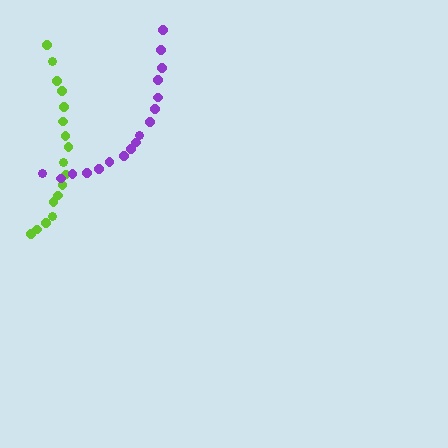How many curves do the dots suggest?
There are 2 distinct paths.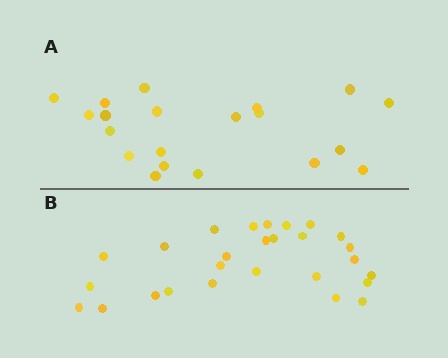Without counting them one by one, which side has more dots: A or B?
Region B (the bottom region) has more dots.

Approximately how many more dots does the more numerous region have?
Region B has roughly 8 or so more dots than region A.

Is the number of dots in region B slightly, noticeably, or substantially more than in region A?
Region B has noticeably more, but not dramatically so. The ratio is roughly 1.4 to 1.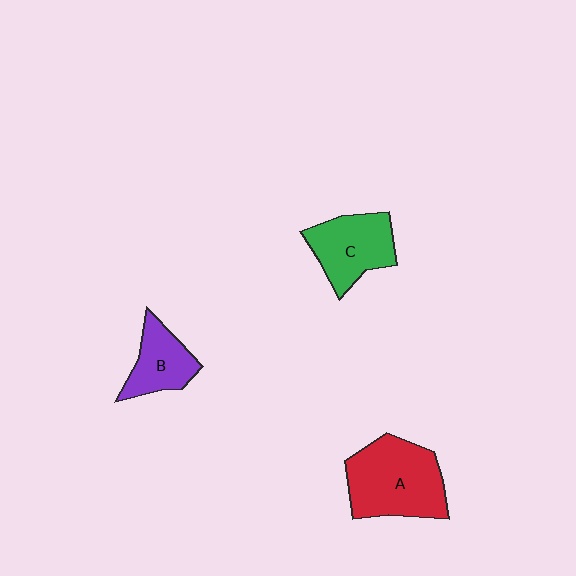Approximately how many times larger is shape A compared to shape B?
Approximately 1.8 times.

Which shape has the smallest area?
Shape B (purple).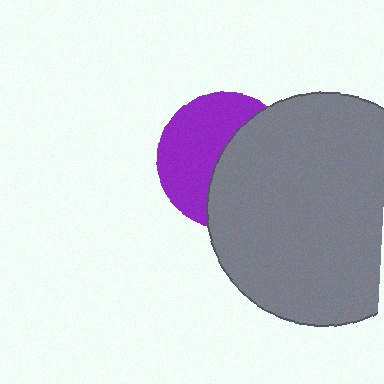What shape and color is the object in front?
The object in front is a gray circle.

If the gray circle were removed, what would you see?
You would see the complete purple circle.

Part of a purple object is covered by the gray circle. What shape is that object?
It is a circle.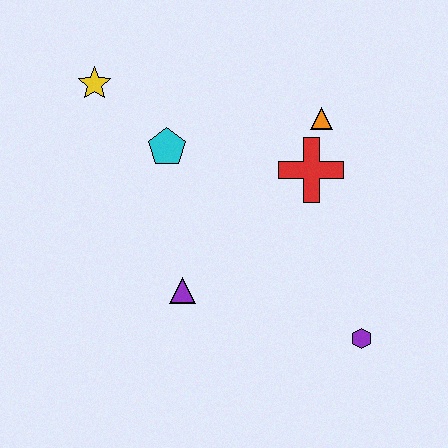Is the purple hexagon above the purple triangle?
No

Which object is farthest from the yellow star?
The purple hexagon is farthest from the yellow star.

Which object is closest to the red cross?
The orange triangle is closest to the red cross.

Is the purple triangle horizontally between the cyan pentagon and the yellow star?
No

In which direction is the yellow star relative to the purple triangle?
The yellow star is above the purple triangle.